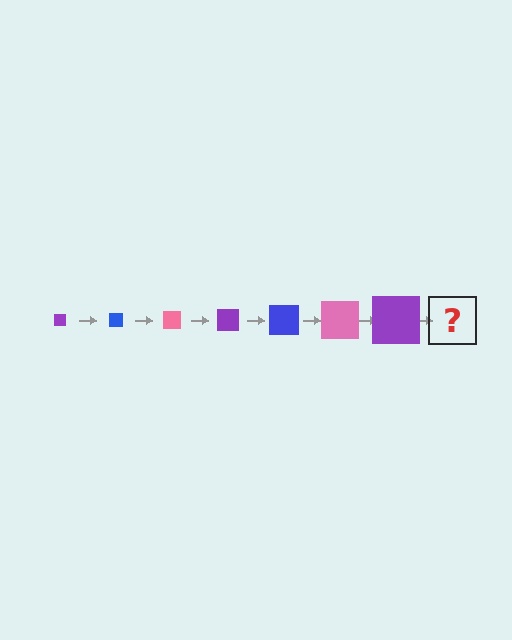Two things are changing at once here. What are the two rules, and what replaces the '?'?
The two rules are that the square grows larger each step and the color cycles through purple, blue, and pink. The '?' should be a blue square, larger than the previous one.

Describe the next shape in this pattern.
It should be a blue square, larger than the previous one.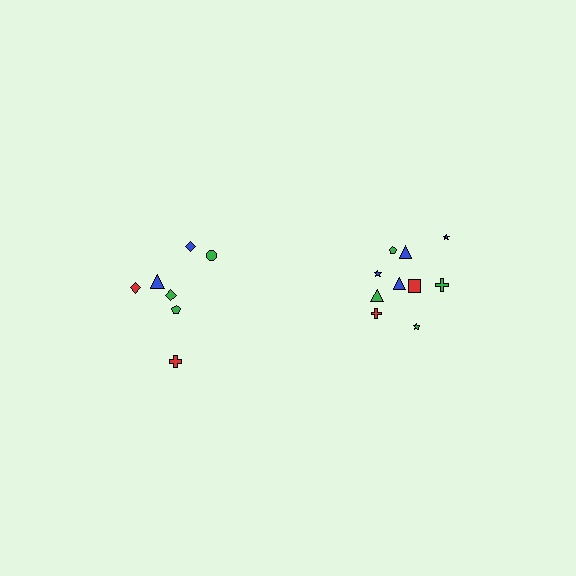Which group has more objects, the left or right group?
The right group.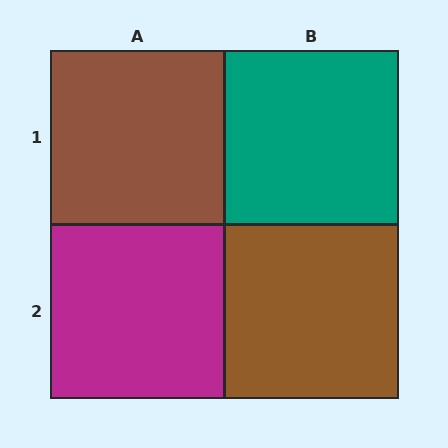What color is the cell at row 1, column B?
Teal.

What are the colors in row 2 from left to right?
Magenta, brown.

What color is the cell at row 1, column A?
Brown.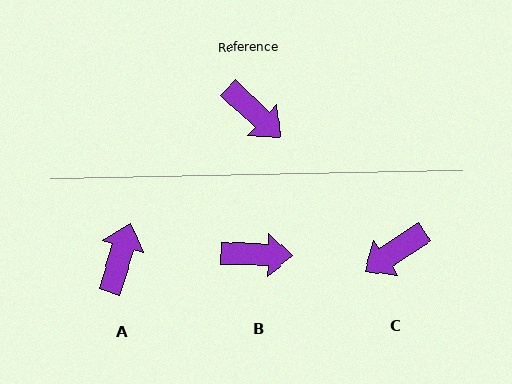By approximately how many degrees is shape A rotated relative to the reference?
Approximately 117 degrees counter-clockwise.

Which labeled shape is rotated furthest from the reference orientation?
A, about 117 degrees away.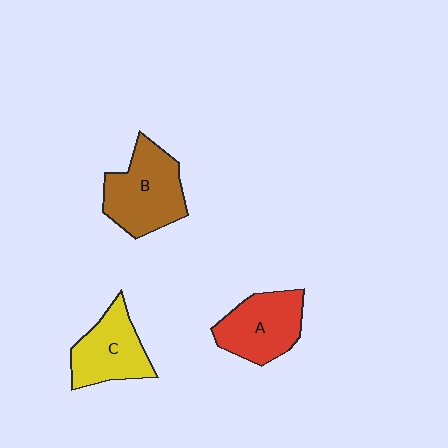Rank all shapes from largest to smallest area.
From largest to smallest: B (brown), A (red), C (yellow).